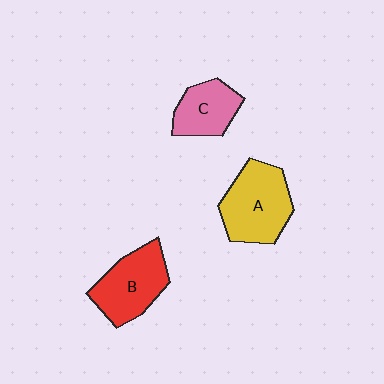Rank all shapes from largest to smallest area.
From largest to smallest: A (yellow), B (red), C (pink).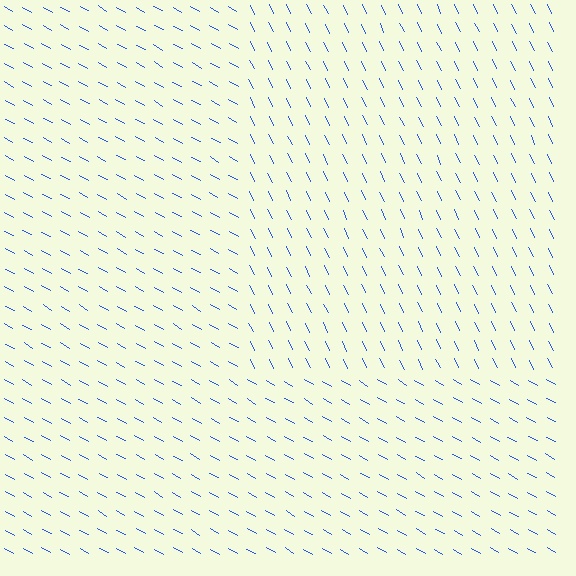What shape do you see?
I see a rectangle.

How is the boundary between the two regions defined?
The boundary is defined purely by a change in line orientation (approximately 35 degrees difference). All lines are the same color and thickness.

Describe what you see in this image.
The image is filled with small blue line segments. A rectangle region in the image has lines oriented differently from the surrounding lines, creating a visible texture boundary.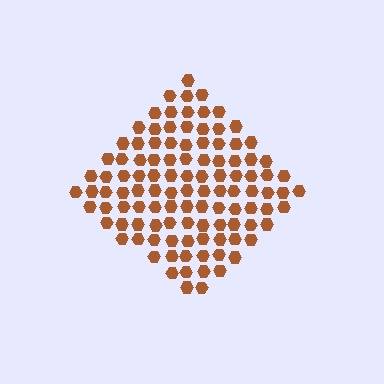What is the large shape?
The large shape is a diamond.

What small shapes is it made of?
It is made of small hexagons.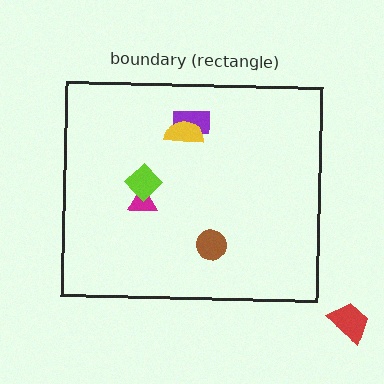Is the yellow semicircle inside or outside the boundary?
Inside.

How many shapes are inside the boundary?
5 inside, 1 outside.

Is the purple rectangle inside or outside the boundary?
Inside.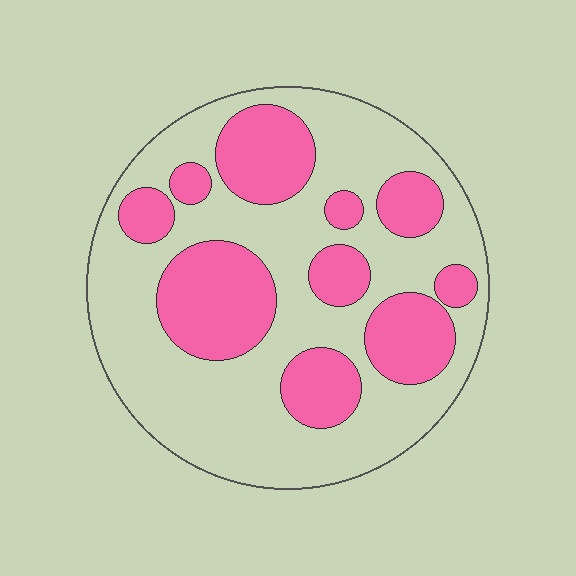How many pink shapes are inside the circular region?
10.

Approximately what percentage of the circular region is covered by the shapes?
Approximately 35%.